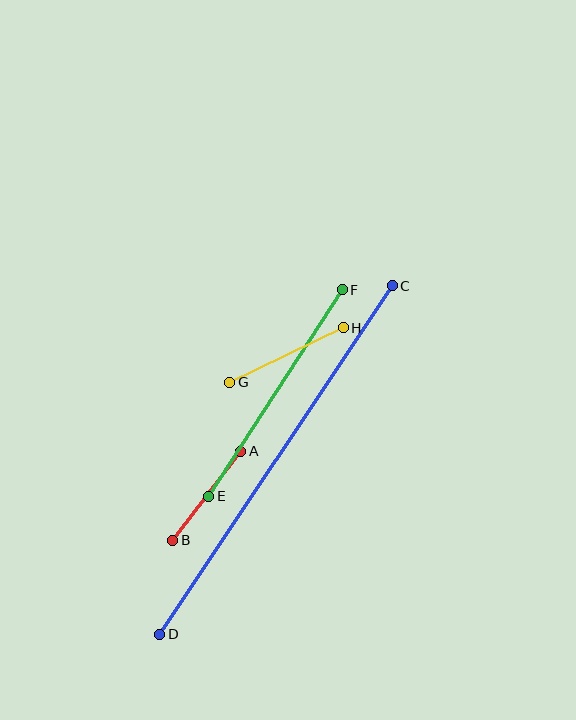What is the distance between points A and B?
The distance is approximately 112 pixels.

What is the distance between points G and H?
The distance is approximately 126 pixels.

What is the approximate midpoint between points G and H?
The midpoint is at approximately (286, 355) pixels.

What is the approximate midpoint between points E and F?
The midpoint is at approximately (275, 393) pixels.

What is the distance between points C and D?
The distance is approximately 419 pixels.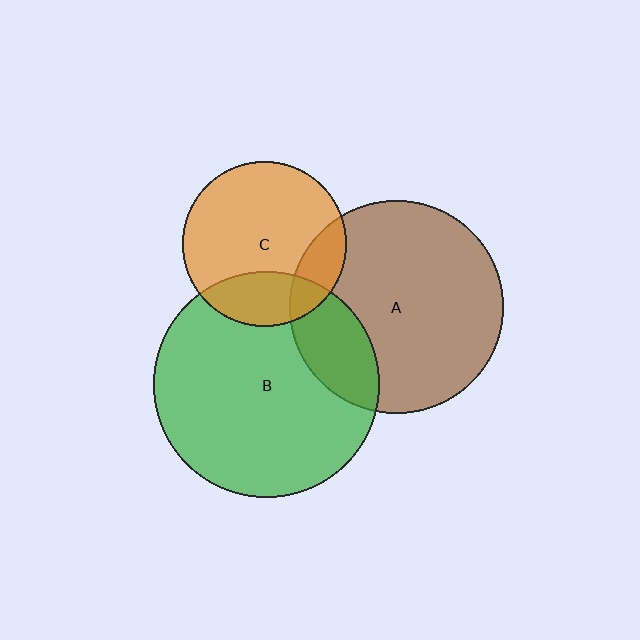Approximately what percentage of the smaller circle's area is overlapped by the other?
Approximately 20%.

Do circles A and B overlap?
Yes.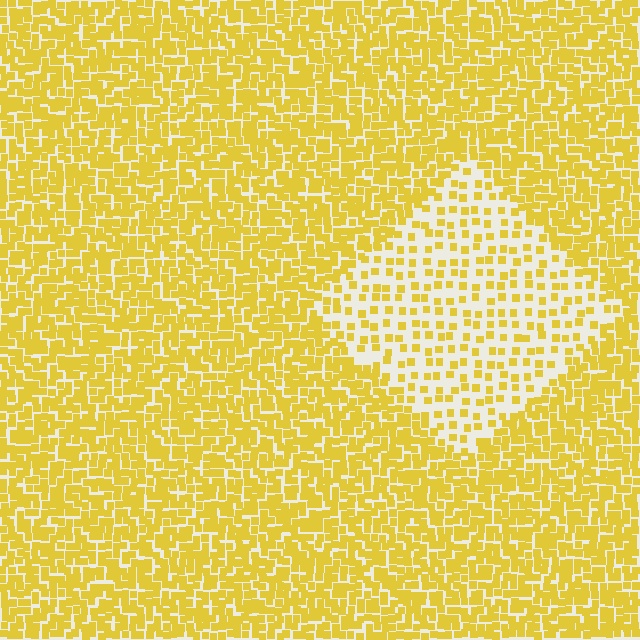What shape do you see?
I see a diamond.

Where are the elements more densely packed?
The elements are more densely packed outside the diamond boundary.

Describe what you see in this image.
The image contains small yellow elements arranged at two different densities. A diamond-shaped region is visible where the elements are less densely packed than the surrounding area.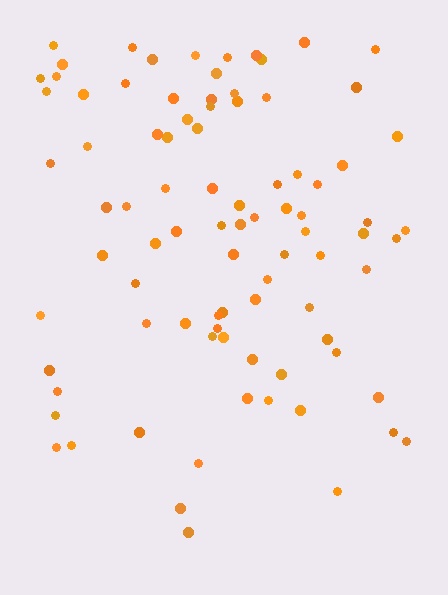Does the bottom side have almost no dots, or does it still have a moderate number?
Still a moderate number, just noticeably fewer than the top.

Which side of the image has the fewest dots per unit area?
The bottom.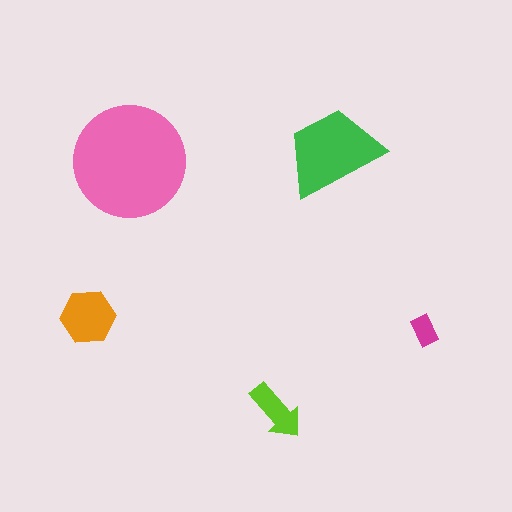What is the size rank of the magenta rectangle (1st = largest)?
5th.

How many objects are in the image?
There are 5 objects in the image.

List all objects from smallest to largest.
The magenta rectangle, the lime arrow, the orange hexagon, the green trapezoid, the pink circle.